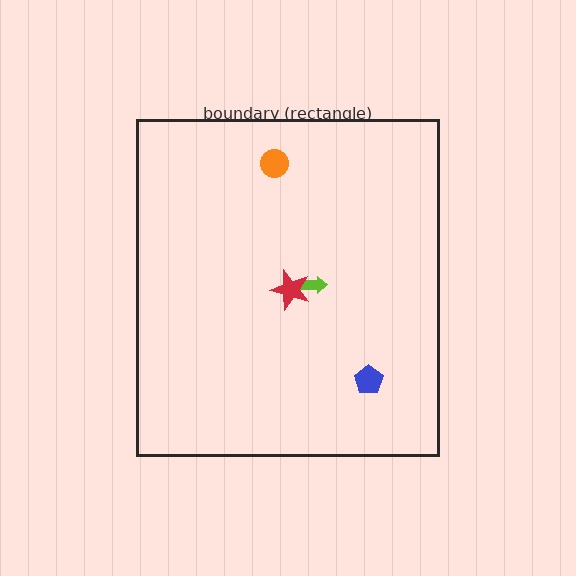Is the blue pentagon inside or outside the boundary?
Inside.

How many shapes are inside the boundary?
4 inside, 0 outside.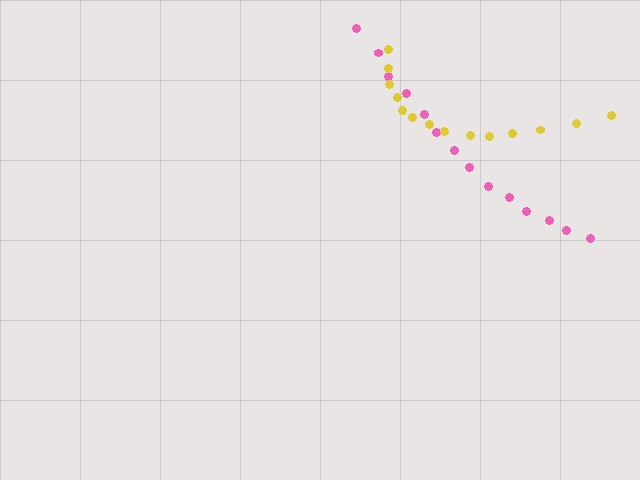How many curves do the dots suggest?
There are 2 distinct paths.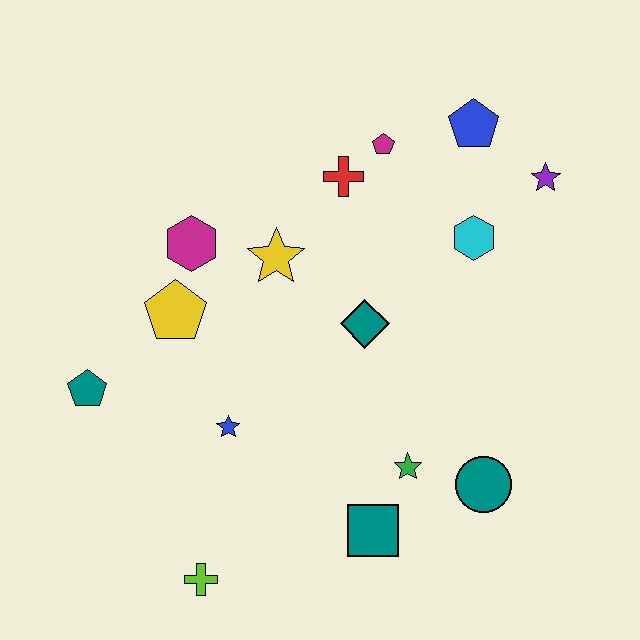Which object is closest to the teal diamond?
The yellow star is closest to the teal diamond.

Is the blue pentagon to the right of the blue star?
Yes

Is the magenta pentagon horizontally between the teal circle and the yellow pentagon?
Yes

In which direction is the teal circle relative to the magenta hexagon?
The teal circle is to the right of the magenta hexagon.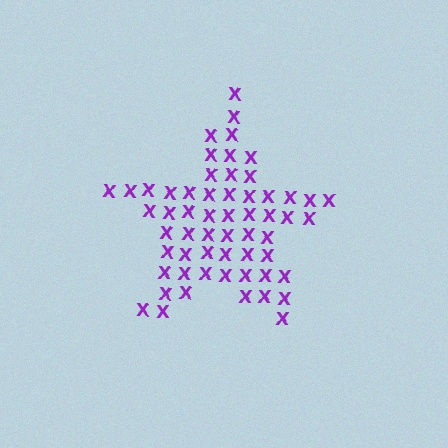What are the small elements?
The small elements are letter X's.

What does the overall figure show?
The overall figure shows a star.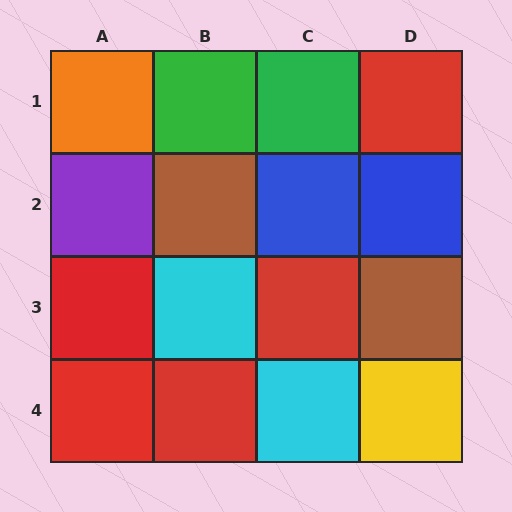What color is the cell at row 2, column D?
Blue.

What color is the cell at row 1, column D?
Red.